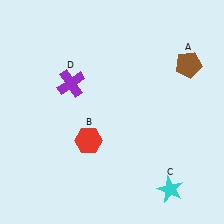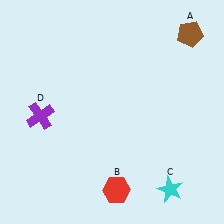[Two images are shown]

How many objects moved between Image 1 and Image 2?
3 objects moved between the two images.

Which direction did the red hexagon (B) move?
The red hexagon (B) moved down.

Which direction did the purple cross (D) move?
The purple cross (D) moved down.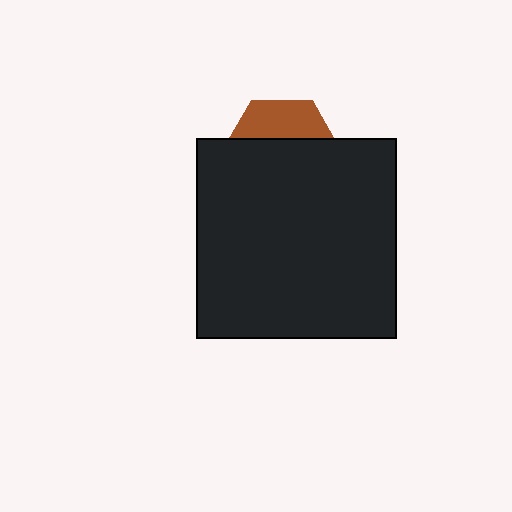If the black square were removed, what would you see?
You would see the complete brown hexagon.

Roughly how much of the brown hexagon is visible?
A small part of it is visible (roughly 32%).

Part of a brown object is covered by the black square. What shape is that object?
It is a hexagon.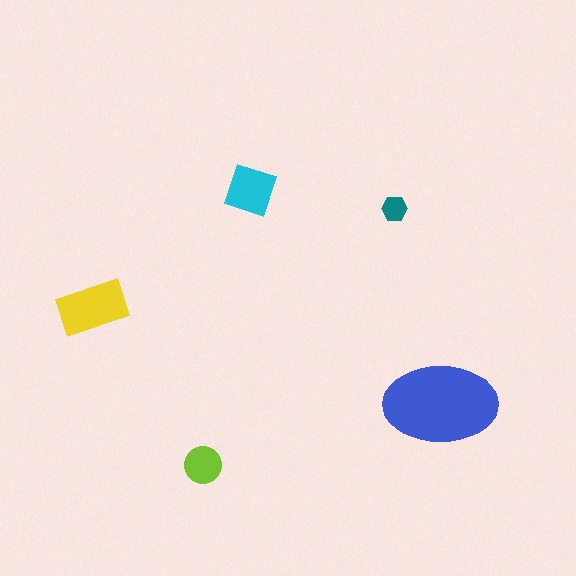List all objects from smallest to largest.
The teal hexagon, the lime circle, the cyan square, the yellow rectangle, the blue ellipse.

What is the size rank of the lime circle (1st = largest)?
4th.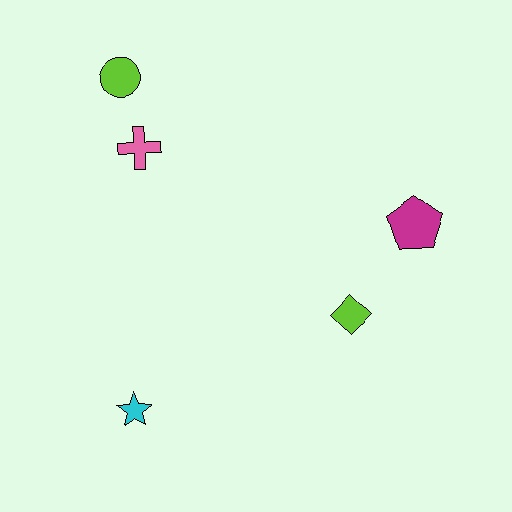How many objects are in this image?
There are 5 objects.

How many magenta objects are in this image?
There is 1 magenta object.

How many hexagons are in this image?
There are no hexagons.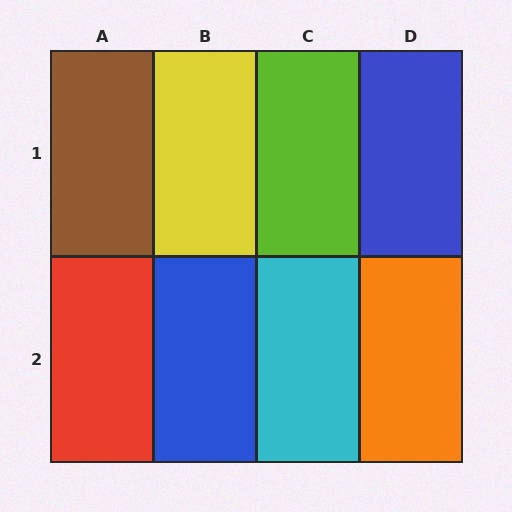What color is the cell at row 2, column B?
Blue.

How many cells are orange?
1 cell is orange.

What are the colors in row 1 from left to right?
Brown, yellow, lime, blue.